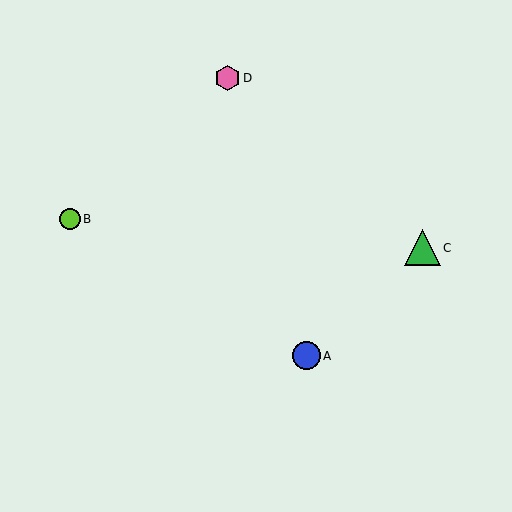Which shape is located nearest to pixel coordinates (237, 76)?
The pink hexagon (labeled D) at (227, 78) is nearest to that location.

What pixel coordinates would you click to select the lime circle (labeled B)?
Click at (70, 219) to select the lime circle B.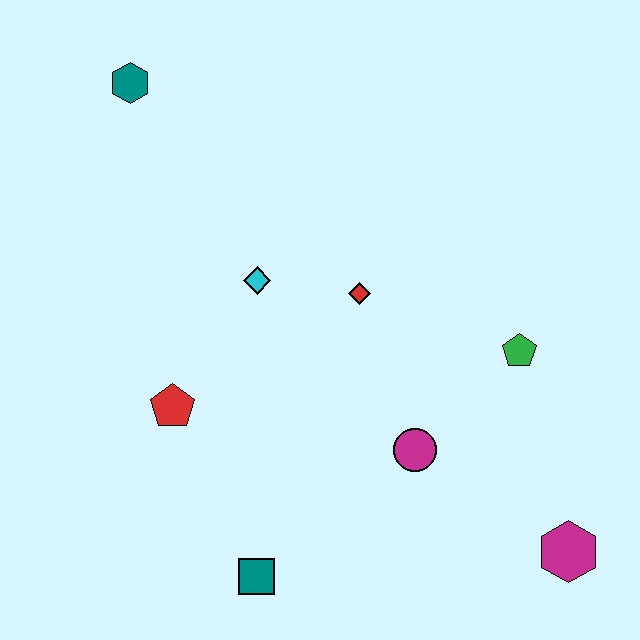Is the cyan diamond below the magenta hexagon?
No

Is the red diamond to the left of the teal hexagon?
No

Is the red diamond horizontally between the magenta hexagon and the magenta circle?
No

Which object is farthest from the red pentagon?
The magenta hexagon is farthest from the red pentagon.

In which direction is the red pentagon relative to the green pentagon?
The red pentagon is to the left of the green pentagon.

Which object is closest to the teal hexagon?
The cyan diamond is closest to the teal hexagon.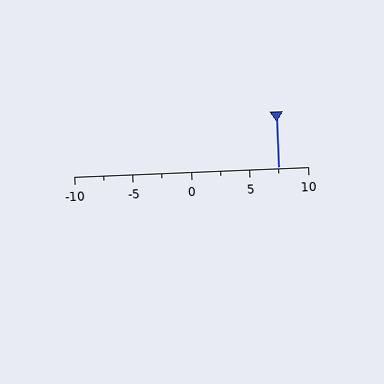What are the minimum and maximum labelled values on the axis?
The axis runs from -10 to 10.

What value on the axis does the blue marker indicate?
The marker indicates approximately 7.5.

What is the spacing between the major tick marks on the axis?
The major ticks are spaced 5 apart.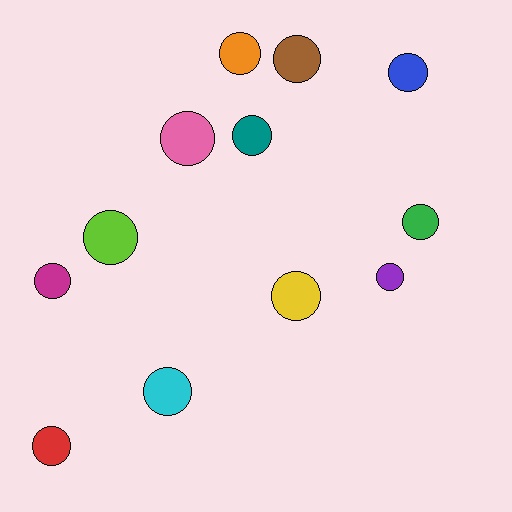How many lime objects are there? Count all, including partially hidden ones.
There is 1 lime object.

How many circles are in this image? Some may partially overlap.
There are 12 circles.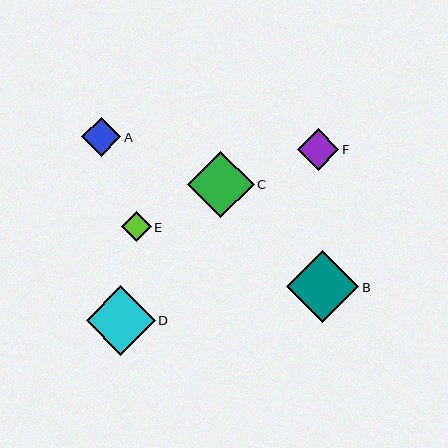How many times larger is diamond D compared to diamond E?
Diamond D is approximately 2.3 times the size of diamond E.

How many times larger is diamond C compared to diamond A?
Diamond C is approximately 1.7 times the size of diamond A.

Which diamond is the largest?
Diamond B is the largest with a size of approximately 72 pixels.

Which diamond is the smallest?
Diamond E is the smallest with a size of approximately 30 pixels.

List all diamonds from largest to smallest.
From largest to smallest: B, D, C, F, A, E.